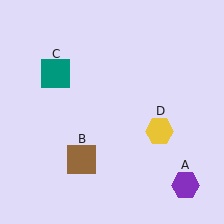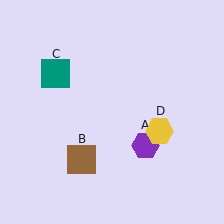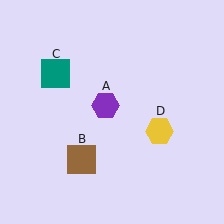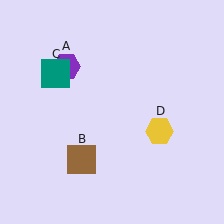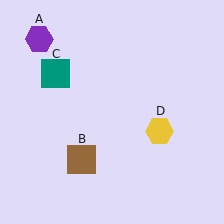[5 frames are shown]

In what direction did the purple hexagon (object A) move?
The purple hexagon (object A) moved up and to the left.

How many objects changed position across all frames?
1 object changed position: purple hexagon (object A).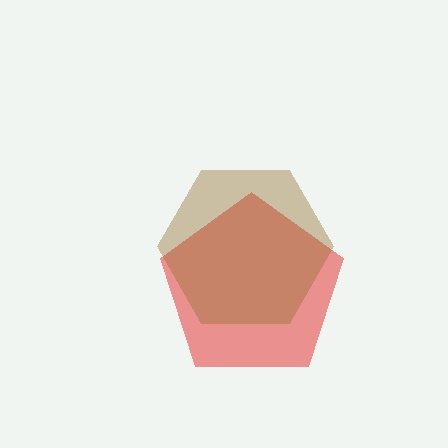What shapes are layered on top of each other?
The layered shapes are: a red pentagon, a brown hexagon.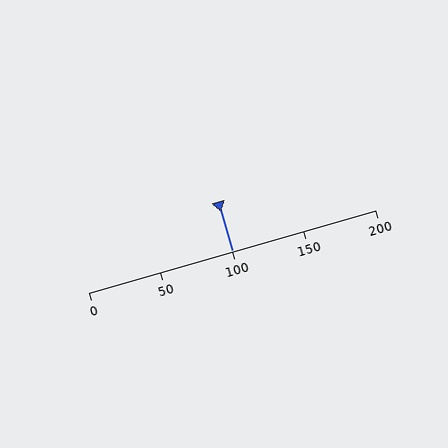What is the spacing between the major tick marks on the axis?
The major ticks are spaced 50 apart.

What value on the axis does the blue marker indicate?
The marker indicates approximately 100.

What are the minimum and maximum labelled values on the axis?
The axis runs from 0 to 200.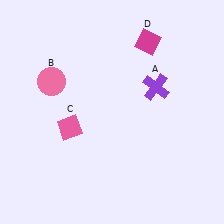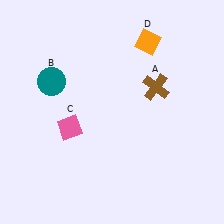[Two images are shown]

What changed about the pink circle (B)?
In Image 1, B is pink. In Image 2, it changed to teal.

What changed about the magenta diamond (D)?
In Image 1, D is magenta. In Image 2, it changed to orange.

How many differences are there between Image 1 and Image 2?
There are 3 differences between the two images.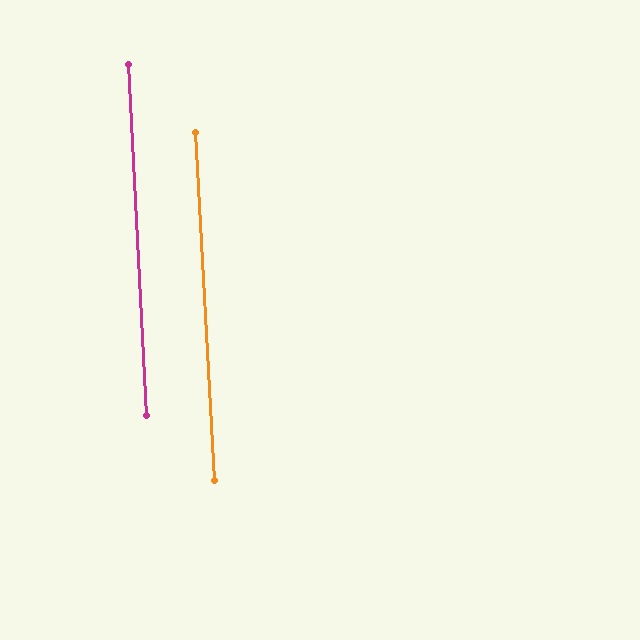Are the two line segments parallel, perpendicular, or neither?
Parallel — their directions differ by only 0.2°.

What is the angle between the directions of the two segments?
Approximately 0 degrees.